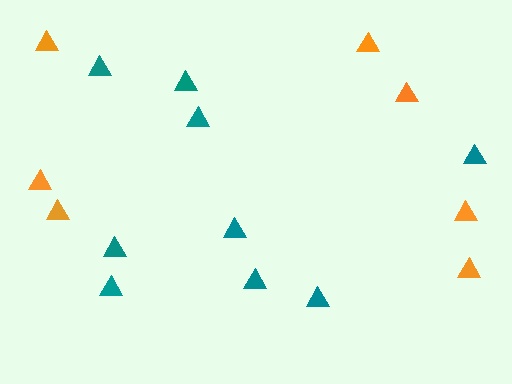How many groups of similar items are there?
There are 2 groups: one group of orange triangles (7) and one group of teal triangles (9).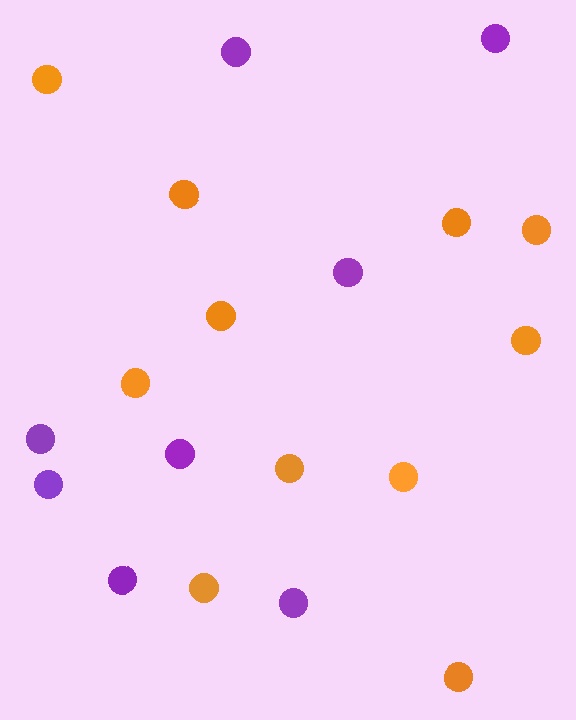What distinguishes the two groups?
There are 2 groups: one group of purple circles (8) and one group of orange circles (11).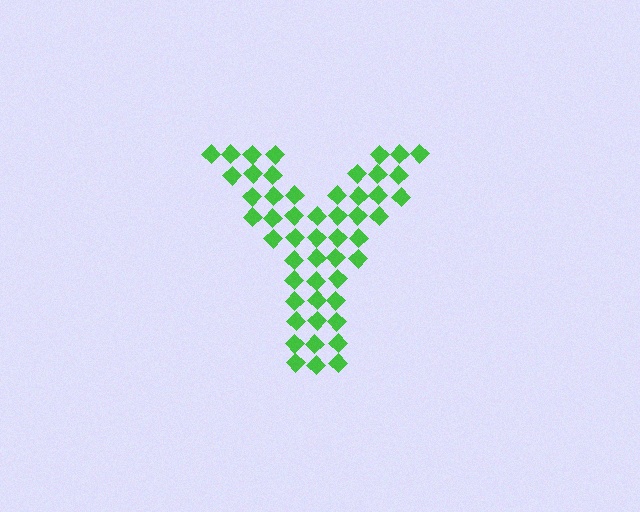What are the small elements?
The small elements are diamonds.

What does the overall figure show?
The overall figure shows the letter Y.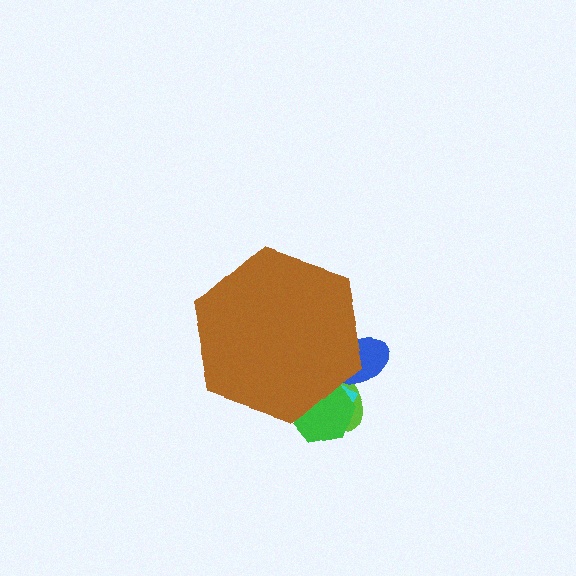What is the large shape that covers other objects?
A brown hexagon.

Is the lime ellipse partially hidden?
Yes, the lime ellipse is partially hidden behind the brown hexagon.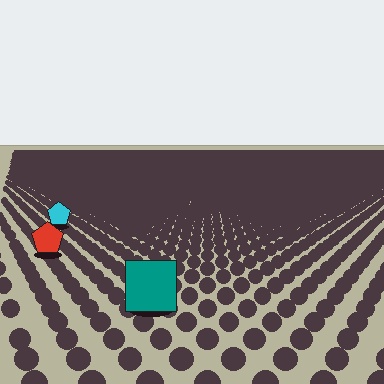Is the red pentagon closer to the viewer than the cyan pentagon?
Yes. The red pentagon is closer — you can tell from the texture gradient: the ground texture is coarser near it.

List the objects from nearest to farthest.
From nearest to farthest: the teal square, the red pentagon, the cyan pentagon.